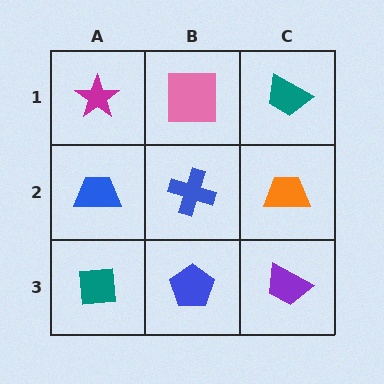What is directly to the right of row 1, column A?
A pink square.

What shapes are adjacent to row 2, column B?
A pink square (row 1, column B), a blue pentagon (row 3, column B), a blue trapezoid (row 2, column A), an orange trapezoid (row 2, column C).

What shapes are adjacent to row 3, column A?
A blue trapezoid (row 2, column A), a blue pentagon (row 3, column B).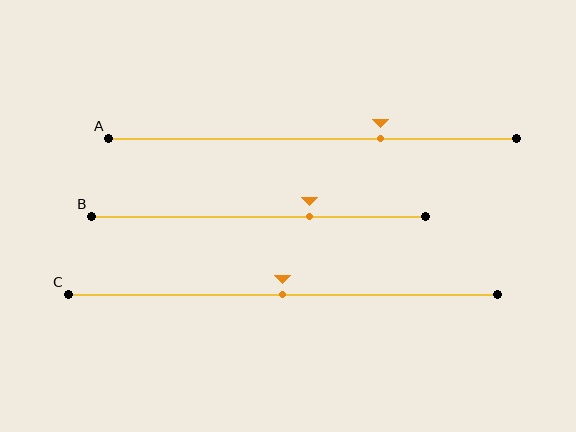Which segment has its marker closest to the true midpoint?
Segment C has its marker closest to the true midpoint.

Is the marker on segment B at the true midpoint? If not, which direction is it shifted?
No, the marker on segment B is shifted to the right by about 15% of the segment length.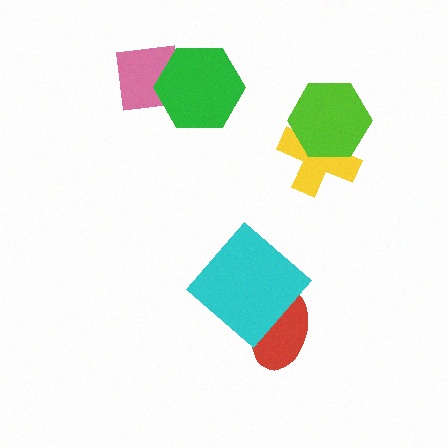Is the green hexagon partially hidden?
No, no other shape covers it.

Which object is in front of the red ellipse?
The cyan diamond is in front of the red ellipse.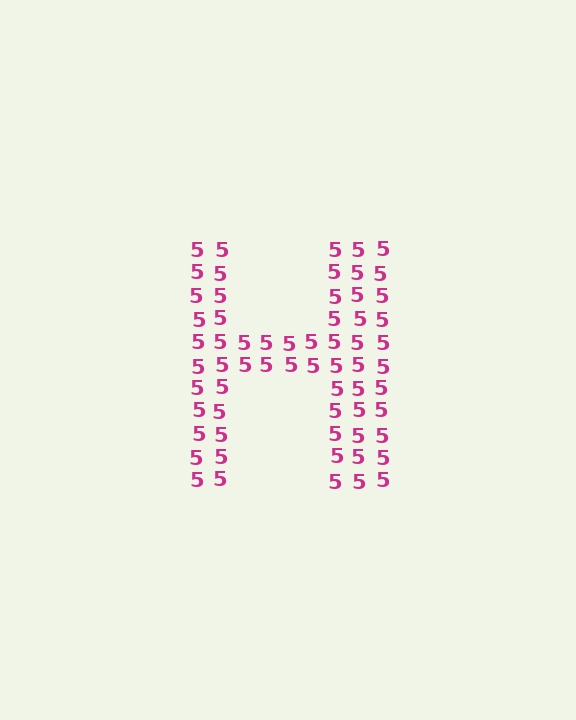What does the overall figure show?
The overall figure shows the letter H.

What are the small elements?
The small elements are digit 5's.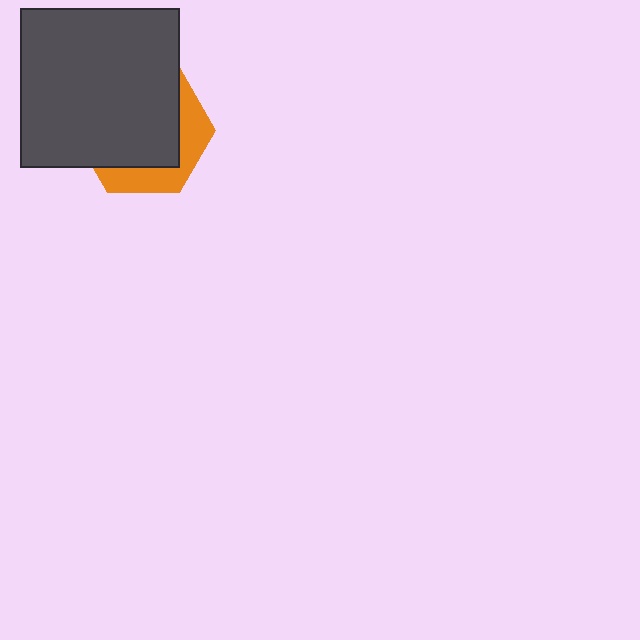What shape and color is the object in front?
The object in front is a dark gray square.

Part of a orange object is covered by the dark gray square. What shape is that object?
It is a hexagon.